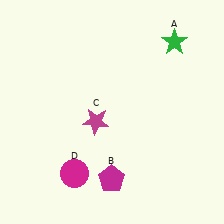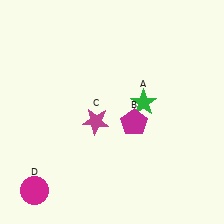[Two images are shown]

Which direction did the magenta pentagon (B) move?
The magenta pentagon (B) moved up.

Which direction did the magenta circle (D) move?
The magenta circle (D) moved left.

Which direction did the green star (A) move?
The green star (A) moved down.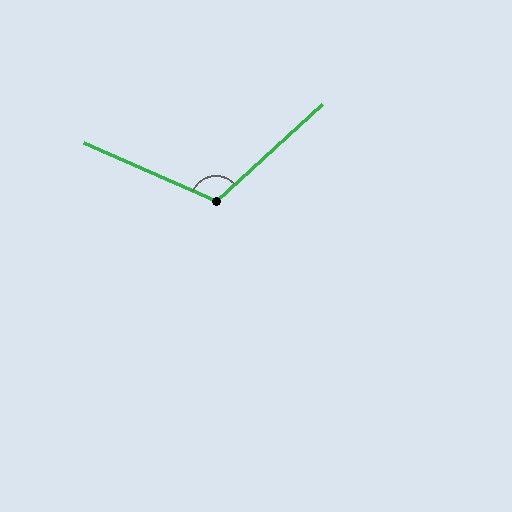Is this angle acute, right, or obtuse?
It is obtuse.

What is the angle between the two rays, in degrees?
Approximately 114 degrees.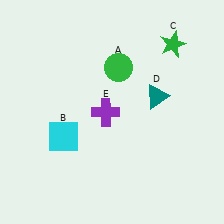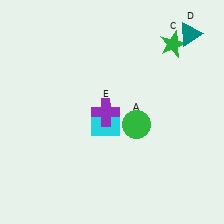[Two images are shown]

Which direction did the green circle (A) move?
The green circle (A) moved down.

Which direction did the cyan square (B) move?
The cyan square (B) moved right.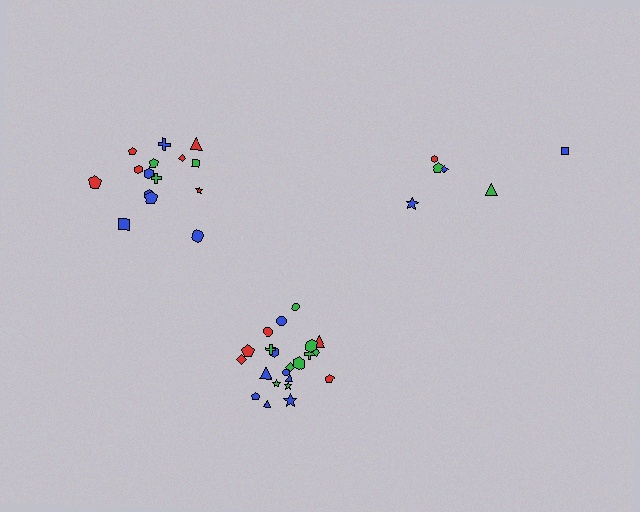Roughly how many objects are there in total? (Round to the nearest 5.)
Roughly 45 objects in total.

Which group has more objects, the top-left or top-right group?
The top-left group.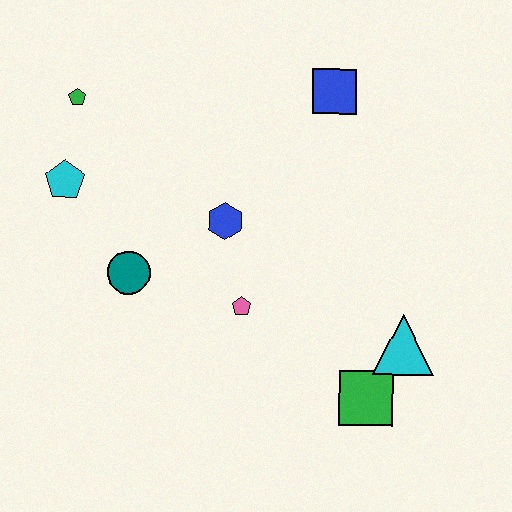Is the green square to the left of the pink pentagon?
No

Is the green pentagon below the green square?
No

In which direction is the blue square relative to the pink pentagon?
The blue square is above the pink pentagon.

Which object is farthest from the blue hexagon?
The green square is farthest from the blue hexagon.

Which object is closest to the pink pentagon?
The blue hexagon is closest to the pink pentagon.